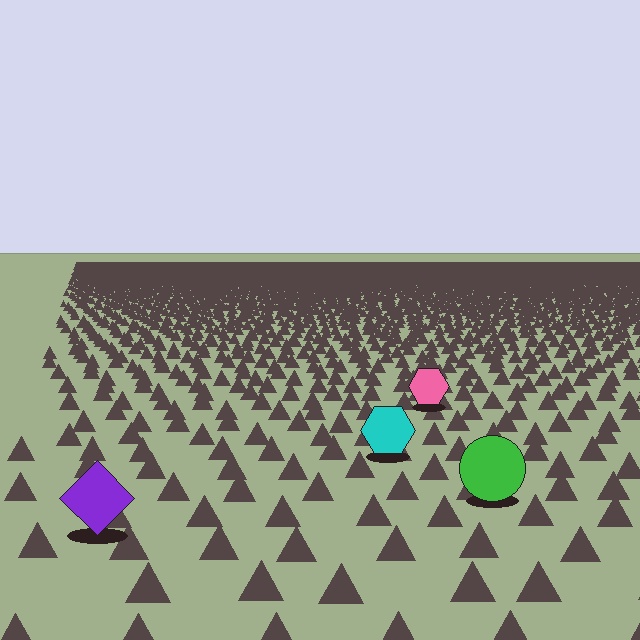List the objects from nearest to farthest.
From nearest to farthest: the purple diamond, the green circle, the cyan hexagon, the pink hexagon.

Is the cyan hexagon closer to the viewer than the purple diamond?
No. The purple diamond is closer — you can tell from the texture gradient: the ground texture is coarser near it.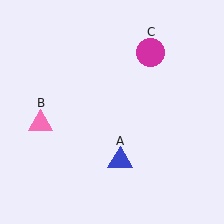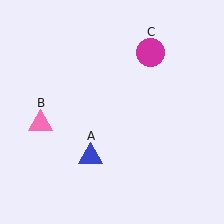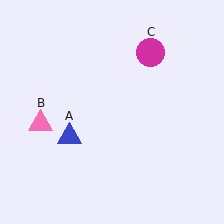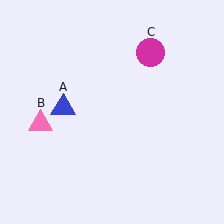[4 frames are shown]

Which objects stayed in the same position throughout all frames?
Pink triangle (object B) and magenta circle (object C) remained stationary.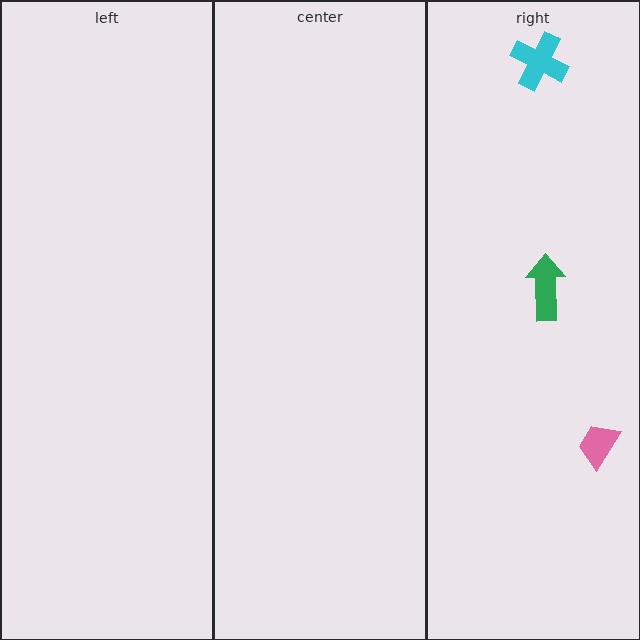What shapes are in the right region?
The cyan cross, the pink trapezoid, the green arrow.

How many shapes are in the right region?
3.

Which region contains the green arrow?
The right region.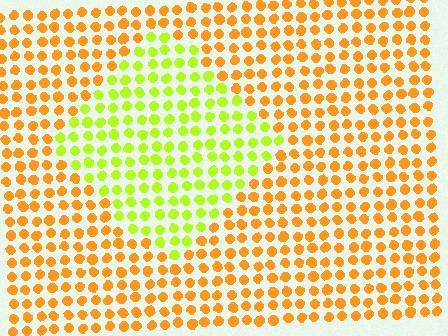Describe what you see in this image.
The image is filled with small orange elements in a uniform arrangement. A diamond-shaped region is visible where the elements are tinted to a slightly different hue, forming a subtle color boundary.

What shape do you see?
I see a diamond.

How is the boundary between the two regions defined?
The boundary is defined purely by a slight shift in hue (about 48 degrees). Spacing, size, and orientation are identical on both sides.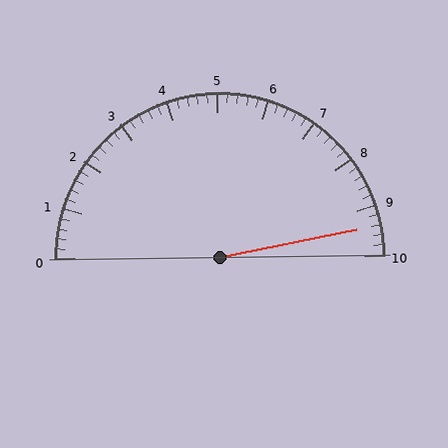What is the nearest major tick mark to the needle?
The nearest major tick mark is 9.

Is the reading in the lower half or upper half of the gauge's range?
The reading is in the upper half of the range (0 to 10).